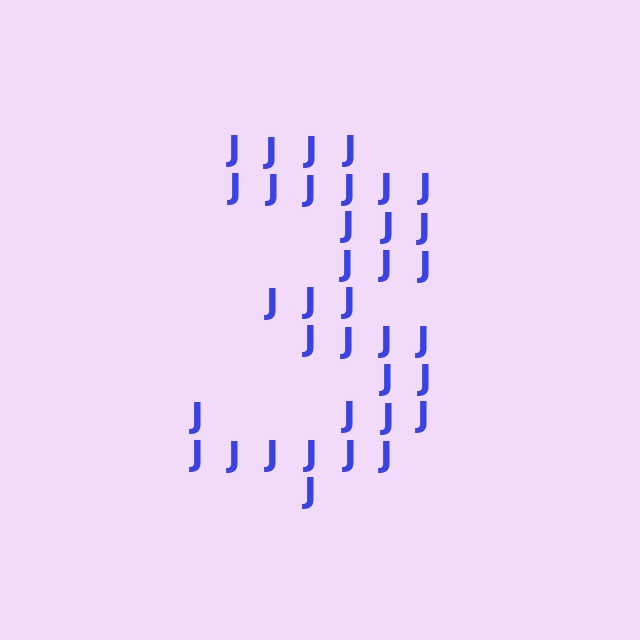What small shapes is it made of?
It is made of small letter J's.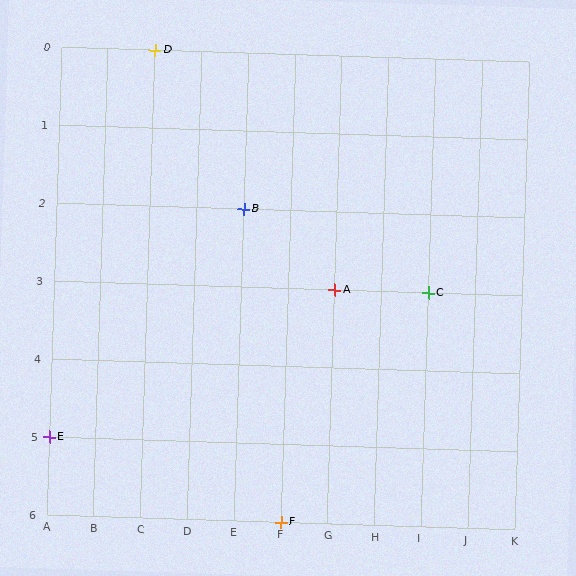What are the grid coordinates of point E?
Point E is at grid coordinates (A, 5).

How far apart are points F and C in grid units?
Points F and C are 3 columns and 3 rows apart (about 4.2 grid units diagonally).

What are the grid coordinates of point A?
Point A is at grid coordinates (G, 3).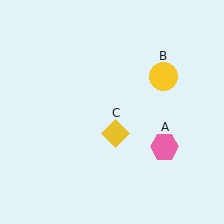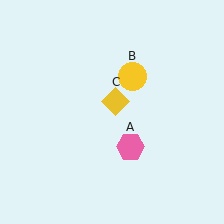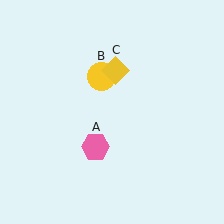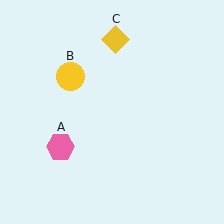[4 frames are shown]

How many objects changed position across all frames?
3 objects changed position: pink hexagon (object A), yellow circle (object B), yellow diamond (object C).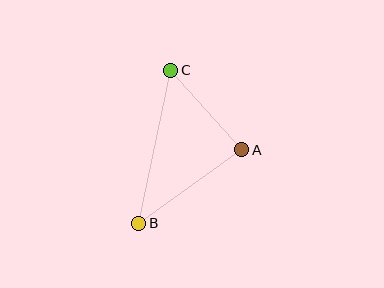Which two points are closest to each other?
Points A and C are closest to each other.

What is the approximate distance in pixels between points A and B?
The distance between A and B is approximately 126 pixels.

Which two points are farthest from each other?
Points B and C are farthest from each other.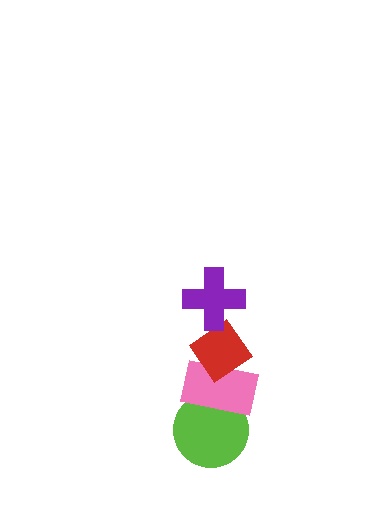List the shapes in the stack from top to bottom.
From top to bottom: the purple cross, the red diamond, the pink rectangle, the lime circle.